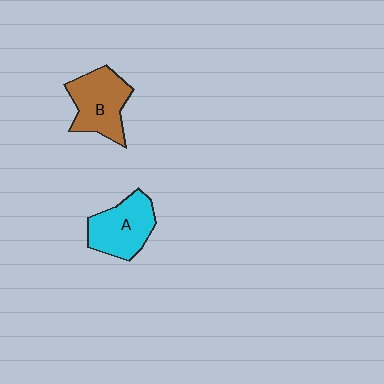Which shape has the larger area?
Shape B (brown).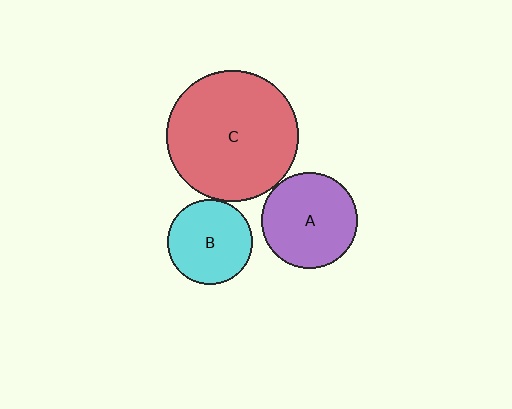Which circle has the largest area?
Circle C (red).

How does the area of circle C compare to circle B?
Approximately 2.4 times.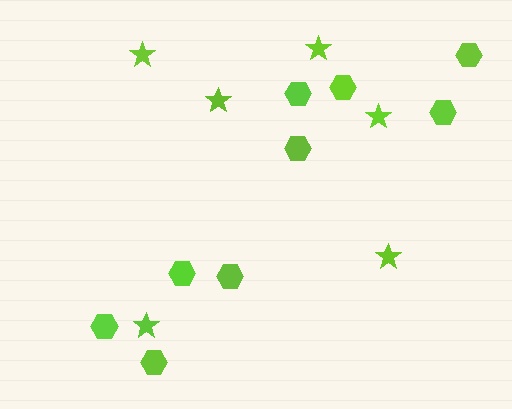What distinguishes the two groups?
There are 2 groups: one group of stars (6) and one group of hexagons (9).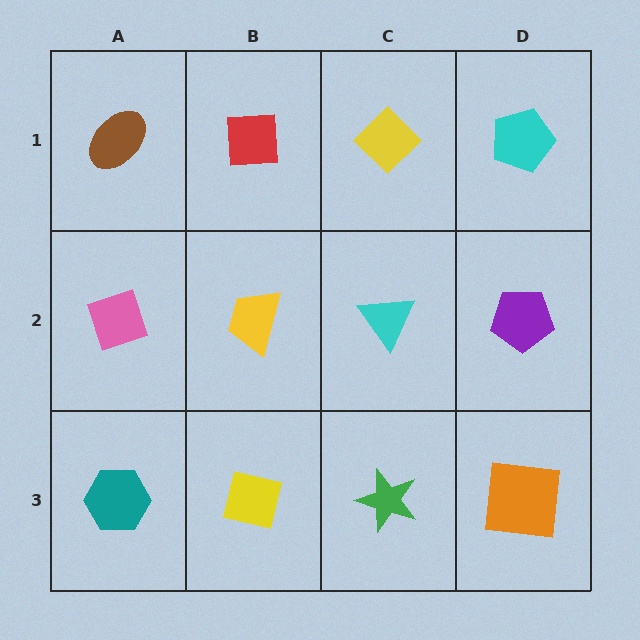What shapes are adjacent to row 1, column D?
A purple pentagon (row 2, column D), a yellow diamond (row 1, column C).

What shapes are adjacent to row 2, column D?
A cyan pentagon (row 1, column D), an orange square (row 3, column D), a cyan triangle (row 2, column C).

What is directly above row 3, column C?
A cyan triangle.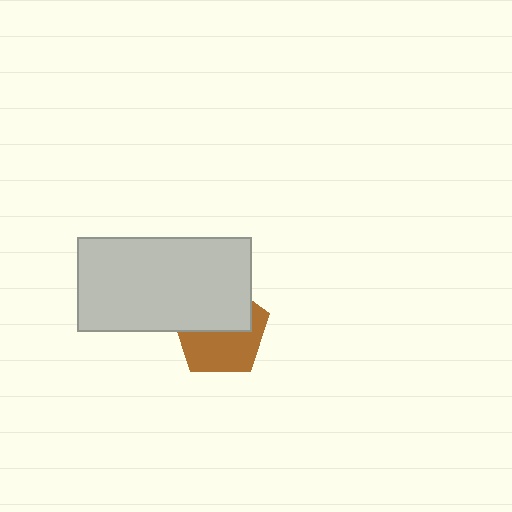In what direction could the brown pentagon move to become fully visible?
The brown pentagon could move down. That would shift it out from behind the light gray rectangle entirely.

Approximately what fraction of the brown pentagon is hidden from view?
Roughly 48% of the brown pentagon is hidden behind the light gray rectangle.